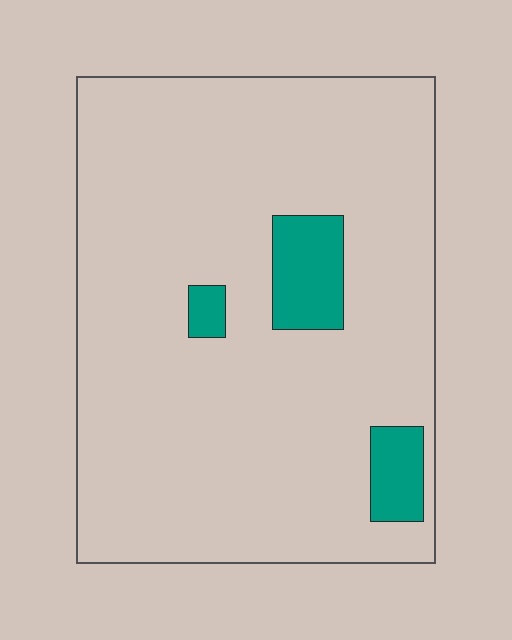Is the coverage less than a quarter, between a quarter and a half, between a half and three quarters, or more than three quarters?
Less than a quarter.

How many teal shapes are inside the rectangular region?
3.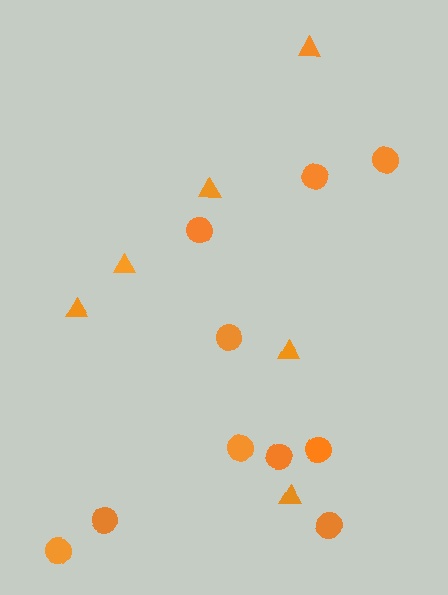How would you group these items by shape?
There are 2 groups: one group of triangles (6) and one group of circles (10).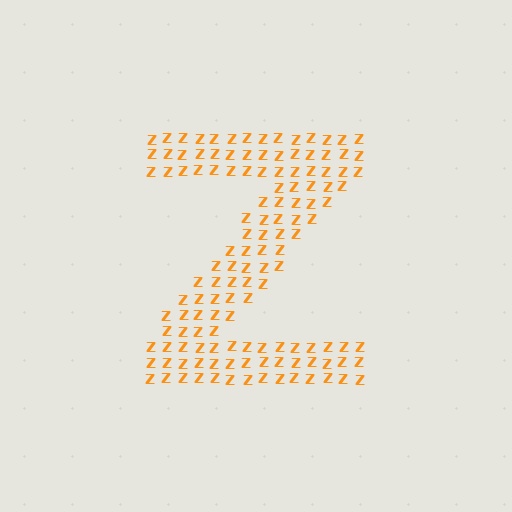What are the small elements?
The small elements are letter Z's.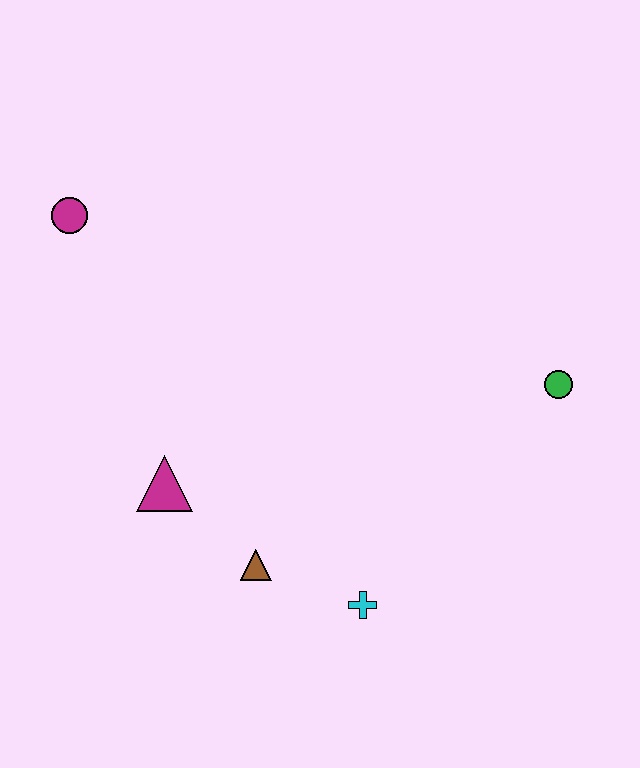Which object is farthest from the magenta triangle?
The green circle is farthest from the magenta triangle.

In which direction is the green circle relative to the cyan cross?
The green circle is above the cyan cross.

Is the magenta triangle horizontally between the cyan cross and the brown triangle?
No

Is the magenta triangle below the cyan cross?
No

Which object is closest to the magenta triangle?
The brown triangle is closest to the magenta triangle.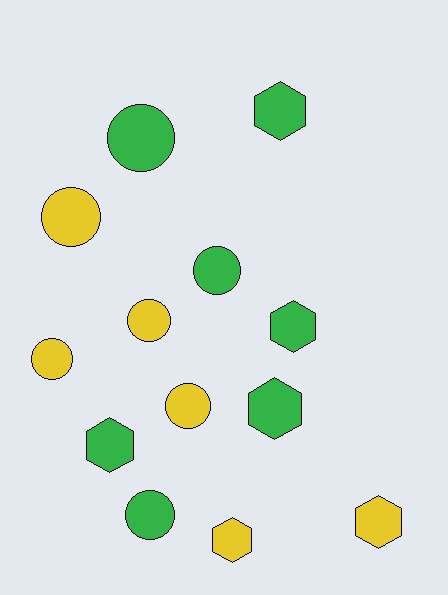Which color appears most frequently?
Green, with 7 objects.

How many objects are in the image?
There are 13 objects.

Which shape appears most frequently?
Circle, with 7 objects.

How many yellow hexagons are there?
There are 2 yellow hexagons.